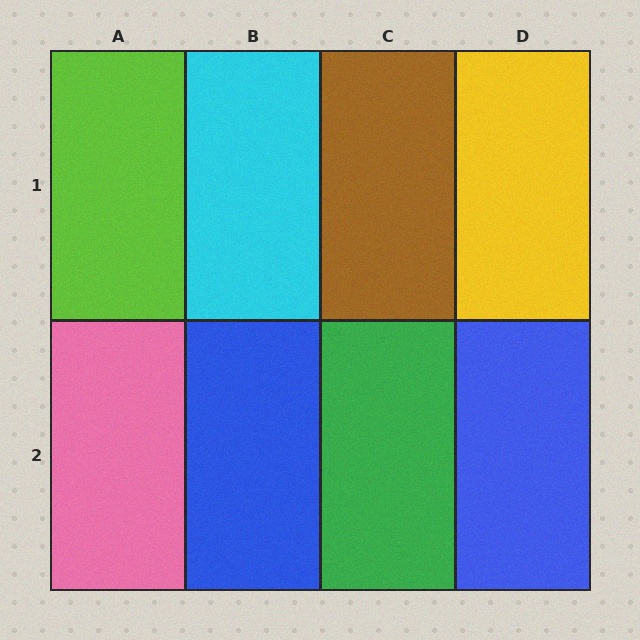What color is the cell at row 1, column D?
Yellow.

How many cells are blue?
2 cells are blue.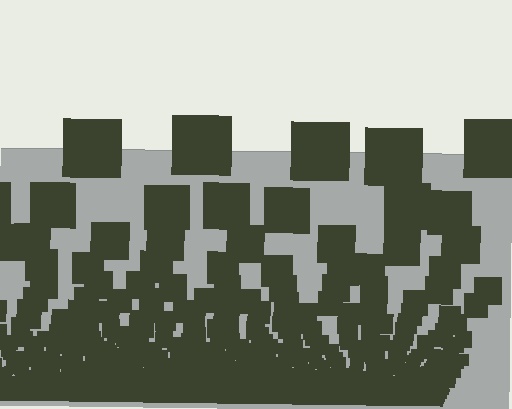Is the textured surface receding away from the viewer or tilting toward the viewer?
The surface appears to tilt toward the viewer. Texture elements get larger and sparser toward the top.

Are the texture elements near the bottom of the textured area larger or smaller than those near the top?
Smaller. The gradient is inverted — elements near the bottom are smaller and denser.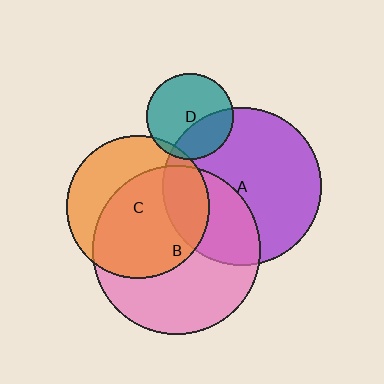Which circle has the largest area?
Circle B (pink).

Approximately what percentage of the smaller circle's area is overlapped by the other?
Approximately 20%.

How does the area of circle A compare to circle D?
Approximately 3.4 times.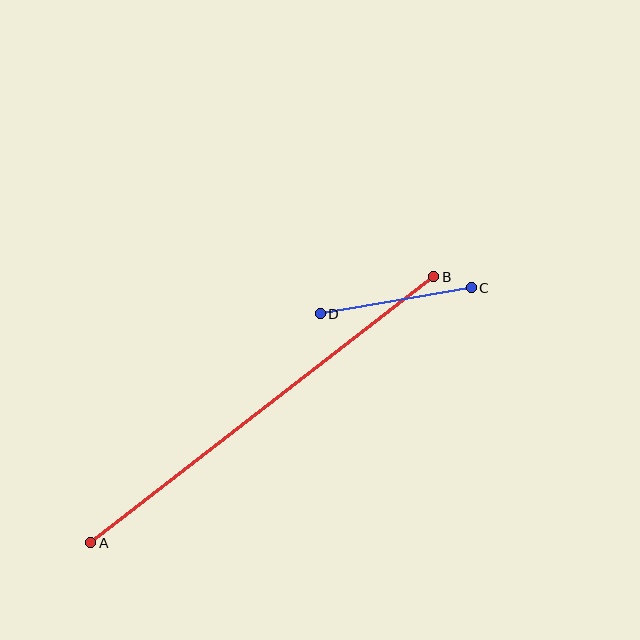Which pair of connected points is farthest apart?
Points A and B are farthest apart.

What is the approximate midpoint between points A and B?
The midpoint is at approximately (262, 410) pixels.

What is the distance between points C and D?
The distance is approximately 154 pixels.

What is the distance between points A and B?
The distance is approximately 434 pixels.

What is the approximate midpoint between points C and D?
The midpoint is at approximately (396, 301) pixels.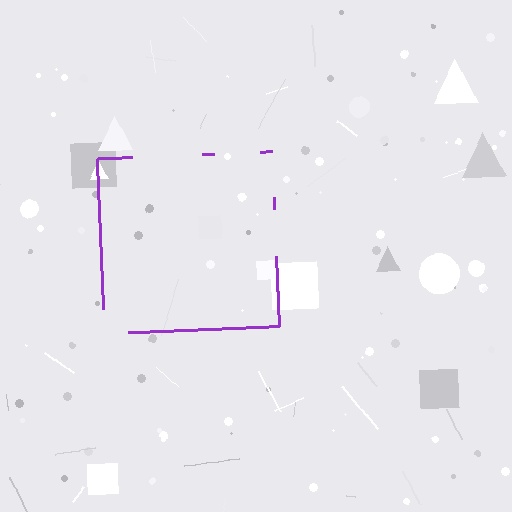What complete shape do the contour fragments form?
The contour fragments form a square.